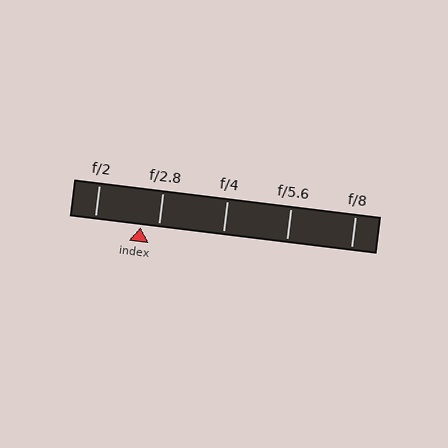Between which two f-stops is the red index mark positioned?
The index mark is between f/2 and f/2.8.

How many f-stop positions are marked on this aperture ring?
There are 5 f-stop positions marked.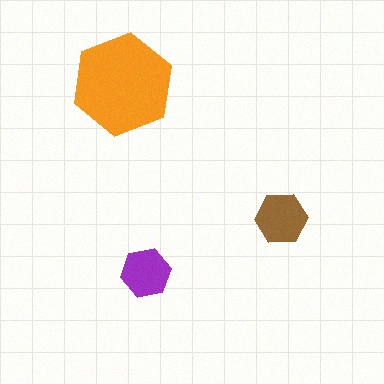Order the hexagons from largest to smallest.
the orange one, the brown one, the purple one.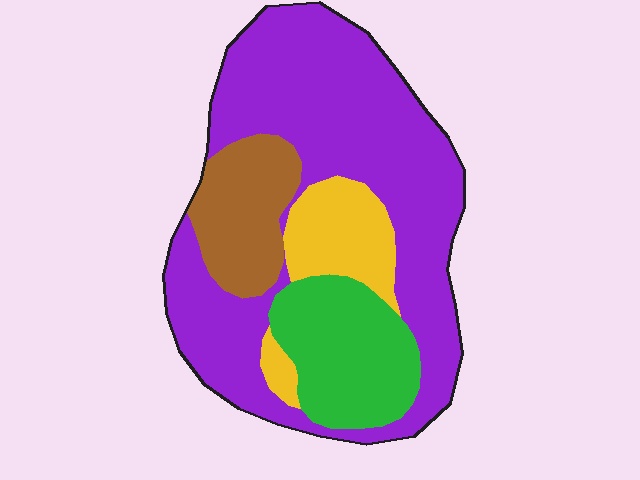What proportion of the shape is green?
Green covers roughly 15% of the shape.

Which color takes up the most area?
Purple, at roughly 60%.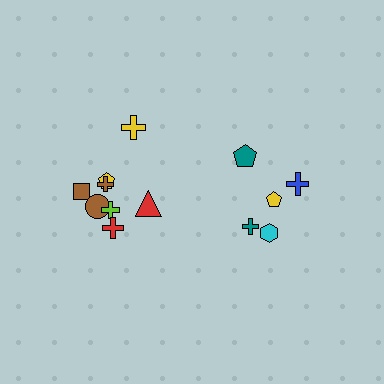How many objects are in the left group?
There are 8 objects.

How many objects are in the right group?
There are 5 objects.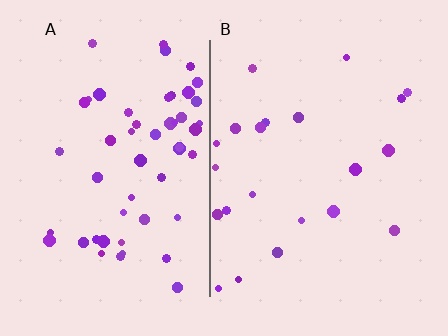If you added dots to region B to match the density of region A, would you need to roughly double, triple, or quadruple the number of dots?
Approximately double.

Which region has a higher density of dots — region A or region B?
A (the left).